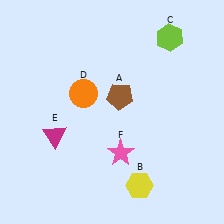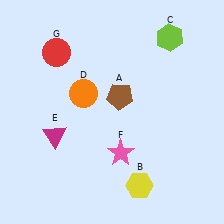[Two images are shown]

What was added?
A red circle (G) was added in Image 2.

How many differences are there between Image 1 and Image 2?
There is 1 difference between the two images.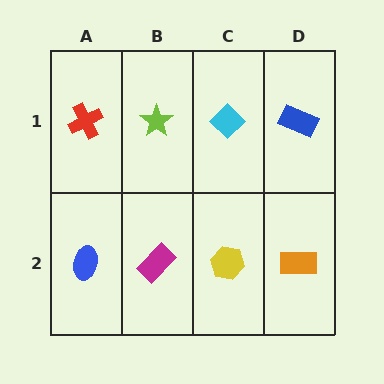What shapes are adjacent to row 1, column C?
A yellow hexagon (row 2, column C), a lime star (row 1, column B), a blue rectangle (row 1, column D).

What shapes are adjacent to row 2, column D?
A blue rectangle (row 1, column D), a yellow hexagon (row 2, column C).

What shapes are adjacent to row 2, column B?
A lime star (row 1, column B), a blue ellipse (row 2, column A), a yellow hexagon (row 2, column C).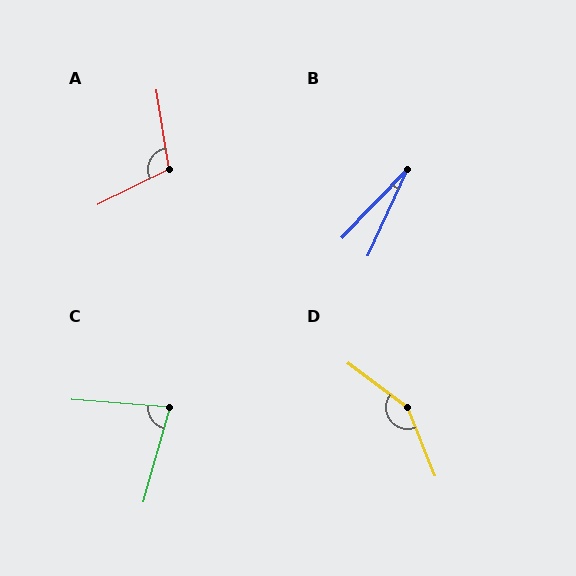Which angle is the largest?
D, at approximately 149 degrees.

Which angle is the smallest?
B, at approximately 19 degrees.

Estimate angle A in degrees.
Approximately 108 degrees.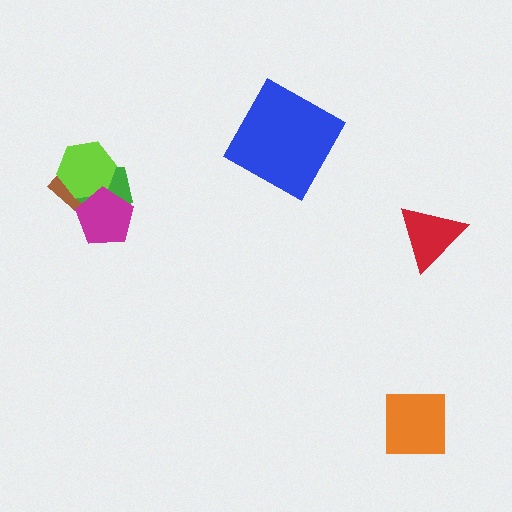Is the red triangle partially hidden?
No, no other shape covers it.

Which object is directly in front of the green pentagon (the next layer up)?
The lime hexagon is directly in front of the green pentagon.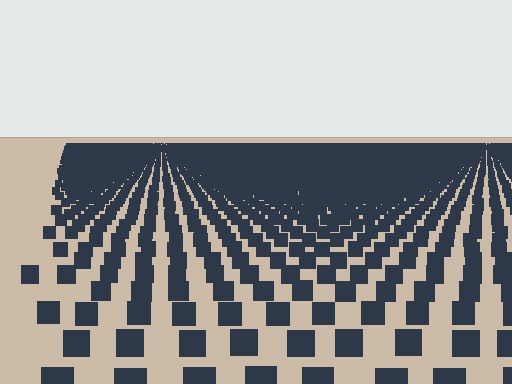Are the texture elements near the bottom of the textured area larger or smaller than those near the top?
Larger. Near the bottom, elements are closer to the viewer and appear at a bigger on-screen size.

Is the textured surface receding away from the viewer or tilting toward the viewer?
The surface is receding away from the viewer. Texture elements get smaller and denser toward the top.